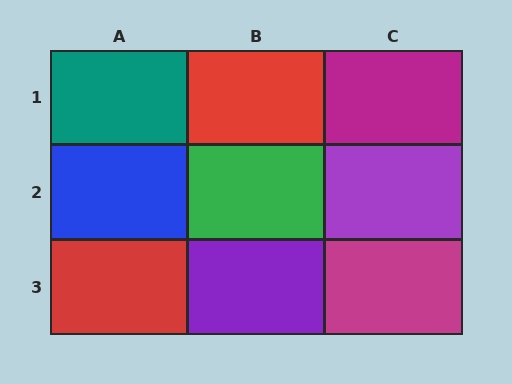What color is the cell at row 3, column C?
Magenta.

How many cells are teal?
1 cell is teal.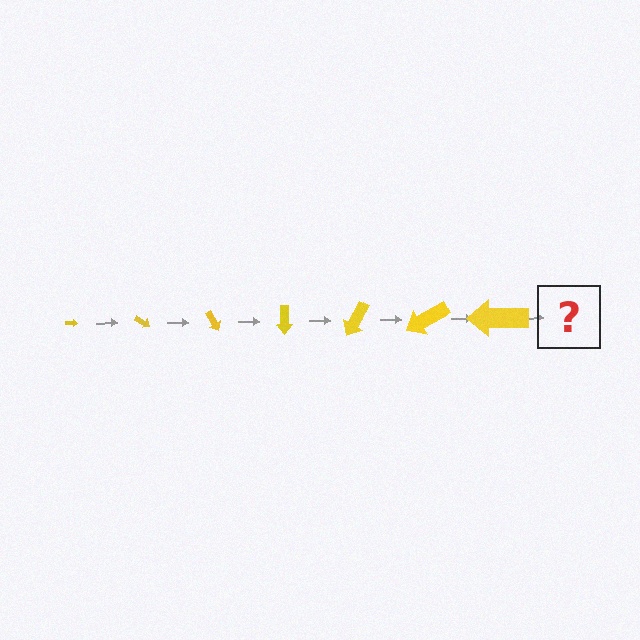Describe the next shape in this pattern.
It should be an arrow, larger than the previous one and rotated 210 degrees from the start.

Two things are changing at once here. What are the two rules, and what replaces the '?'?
The two rules are that the arrow grows larger each step and it rotates 30 degrees each step. The '?' should be an arrow, larger than the previous one and rotated 210 degrees from the start.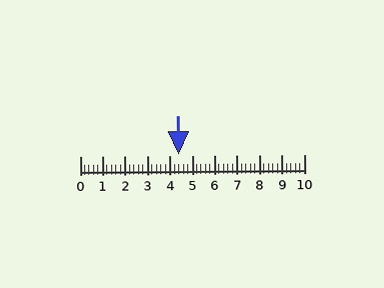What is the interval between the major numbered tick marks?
The major tick marks are spaced 1 units apart.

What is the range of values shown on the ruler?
The ruler shows values from 0 to 10.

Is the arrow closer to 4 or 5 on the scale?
The arrow is closer to 4.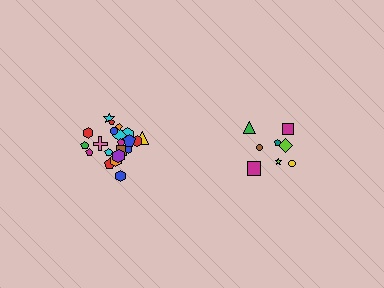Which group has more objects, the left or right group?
The left group.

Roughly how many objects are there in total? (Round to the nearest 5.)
Roughly 30 objects in total.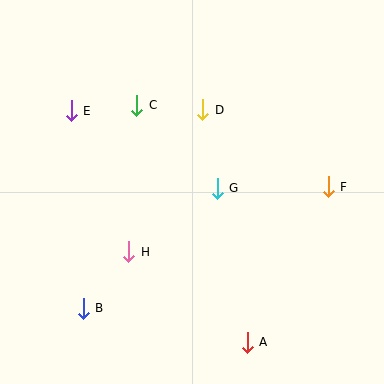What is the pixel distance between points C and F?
The distance between C and F is 209 pixels.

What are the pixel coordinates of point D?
Point D is at (203, 110).